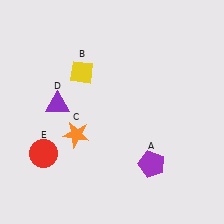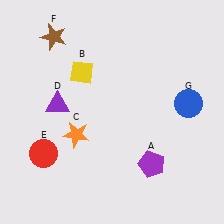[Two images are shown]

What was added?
A brown star (F), a blue circle (G) were added in Image 2.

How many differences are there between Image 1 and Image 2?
There are 2 differences between the two images.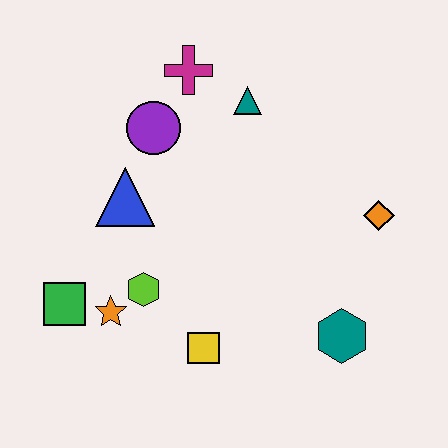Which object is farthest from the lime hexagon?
The orange diamond is farthest from the lime hexagon.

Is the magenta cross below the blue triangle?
No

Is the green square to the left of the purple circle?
Yes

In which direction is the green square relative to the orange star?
The green square is to the left of the orange star.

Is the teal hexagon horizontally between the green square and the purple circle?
No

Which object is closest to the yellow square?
The lime hexagon is closest to the yellow square.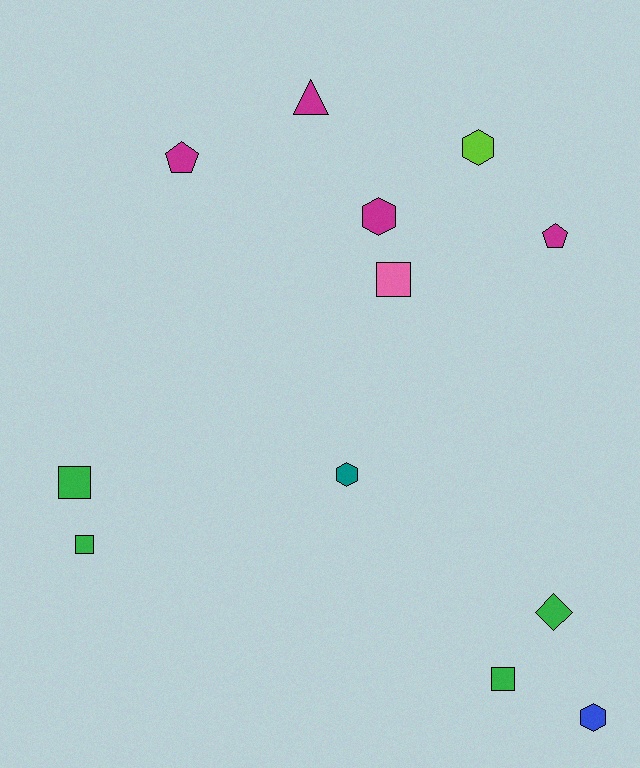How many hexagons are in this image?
There are 4 hexagons.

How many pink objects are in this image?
There is 1 pink object.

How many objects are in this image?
There are 12 objects.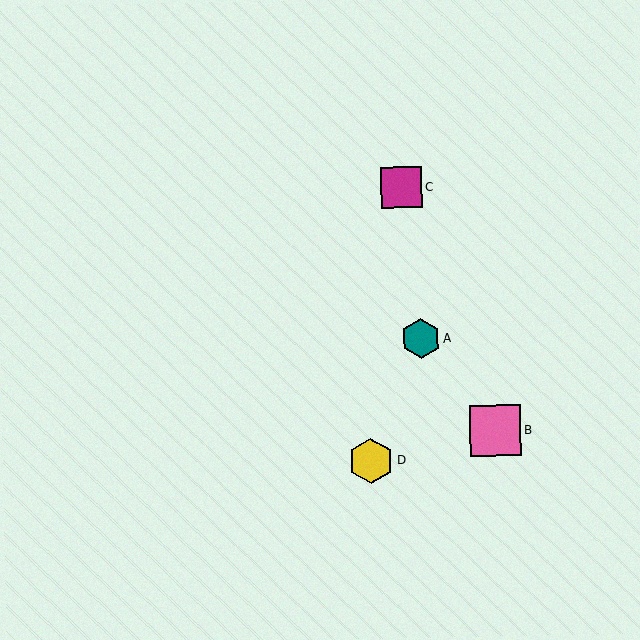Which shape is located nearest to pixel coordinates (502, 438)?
The pink square (labeled B) at (496, 430) is nearest to that location.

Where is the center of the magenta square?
The center of the magenta square is at (402, 187).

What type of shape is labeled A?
Shape A is a teal hexagon.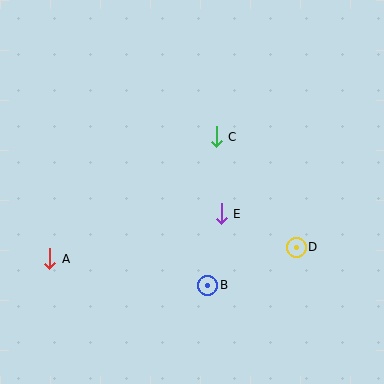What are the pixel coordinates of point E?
Point E is at (221, 214).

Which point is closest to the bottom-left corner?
Point A is closest to the bottom-left corner.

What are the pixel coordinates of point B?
Point B is at (208, 285).